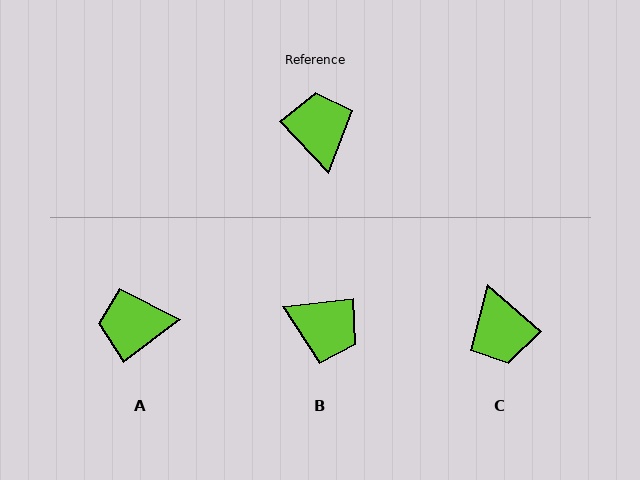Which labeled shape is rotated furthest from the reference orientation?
C, about 173 degrees away.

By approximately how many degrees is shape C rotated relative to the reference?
Approximately 173 degrees clockwise.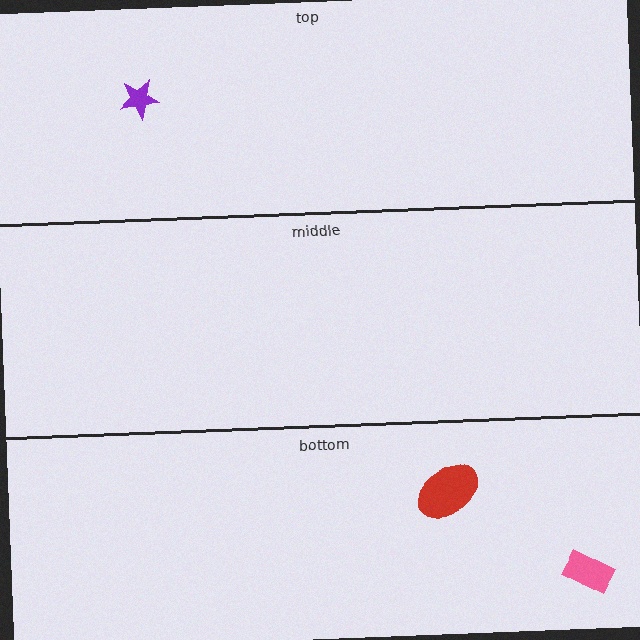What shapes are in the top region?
The purple star.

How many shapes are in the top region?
1.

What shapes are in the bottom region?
The pink rectangle, the red ellipse.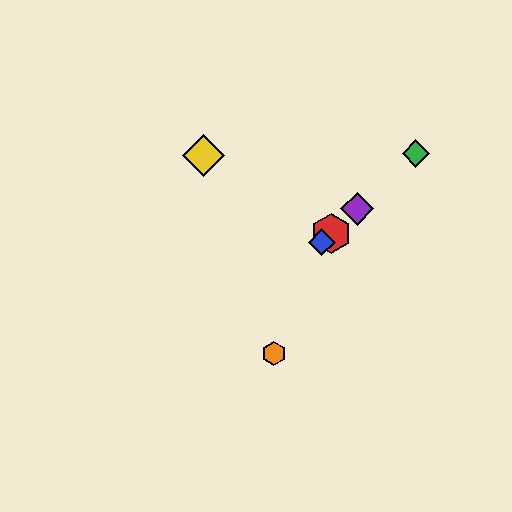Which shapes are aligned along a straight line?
The red hexagon, the blue diamond, the green diamond, the purple diamond are aligned along a straight line.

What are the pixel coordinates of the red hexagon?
The red hexagon is at (331, 234).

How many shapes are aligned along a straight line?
4 shapes (the red hexagon, the blue diamond, the green diamond, the purple diamond) are aligned along a straight line.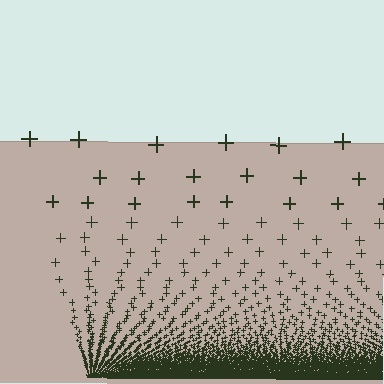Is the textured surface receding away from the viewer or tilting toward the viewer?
The surface appears to tilt toward the viewer. Texture elements get larger and sparser toward the top.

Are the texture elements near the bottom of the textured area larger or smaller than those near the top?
Smaller. The gradient is inverted — elements near the bottom are smaller and denser.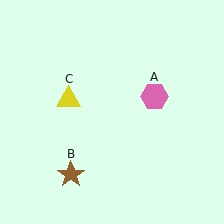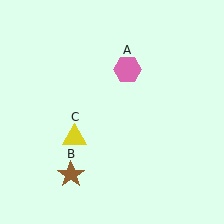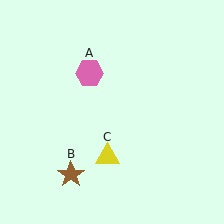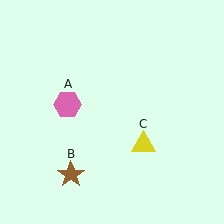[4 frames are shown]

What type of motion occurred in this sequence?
The pink hexagon (object A), yellow triangle (object C) rotated counterclockwise around the center of the scene.